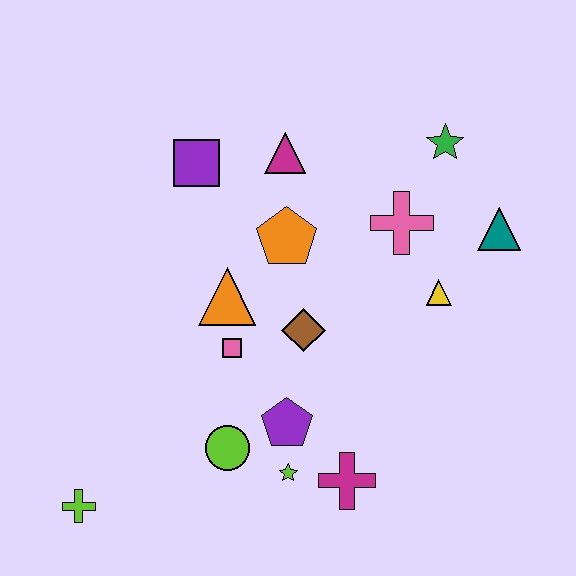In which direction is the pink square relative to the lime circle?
The pink square is above the lime circle.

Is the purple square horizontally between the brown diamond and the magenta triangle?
No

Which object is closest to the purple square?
The magenta triangle is closest to the purple square.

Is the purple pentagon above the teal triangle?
No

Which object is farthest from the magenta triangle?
The lime cross is farthest from the magenta triangle.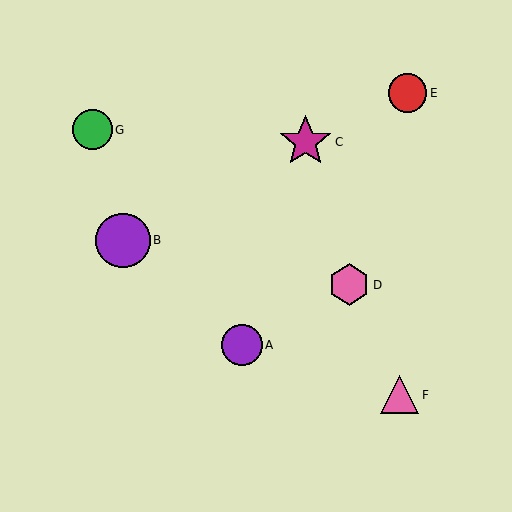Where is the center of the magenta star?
The center of the magenta star is at (306, 142).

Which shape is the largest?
The purple circle (labeled B) is the largest.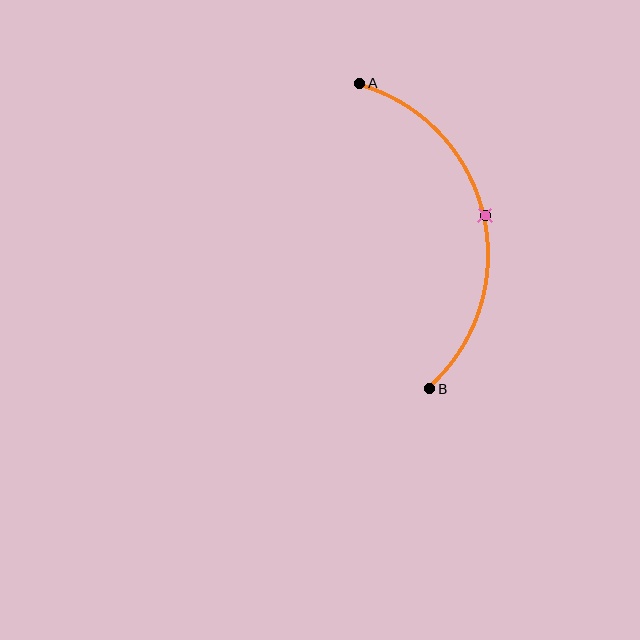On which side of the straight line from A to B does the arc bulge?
The arc bulges to the right of the straight line connecting A and B.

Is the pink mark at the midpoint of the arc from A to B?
Yes. The pink mark lies on the arc at equal arc-length from both A and B — it is the arc midpoint.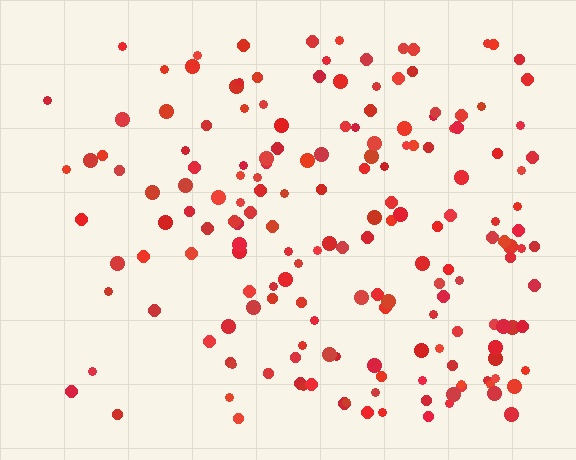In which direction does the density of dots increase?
From left to right, with the right side densest.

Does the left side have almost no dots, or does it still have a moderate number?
Still a moderate number, just noticeably fewer than the right.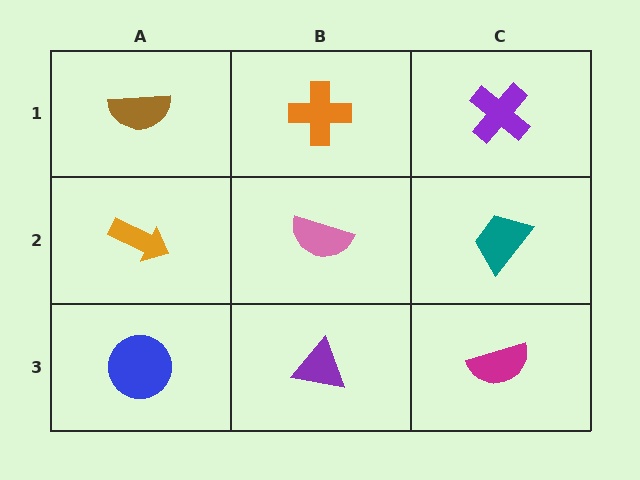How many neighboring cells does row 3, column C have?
2.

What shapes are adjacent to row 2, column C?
A purple cross (row 1, column C), a magenta semicircle (row 3, column C), a pink semicircle (row 2, column B).